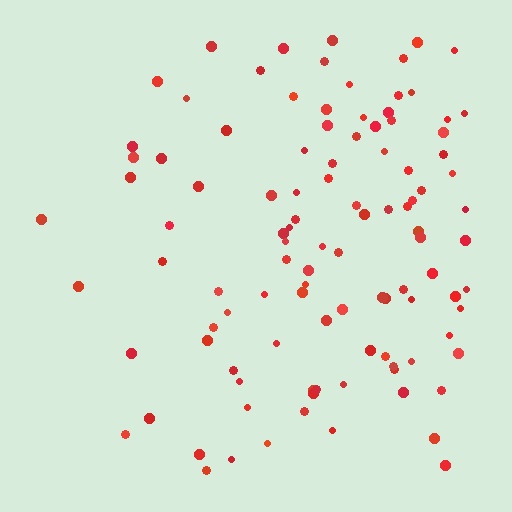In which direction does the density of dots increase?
From left to right, with the right side densest.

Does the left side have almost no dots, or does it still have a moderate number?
Still a moderate number, just noticeably fewer than the right.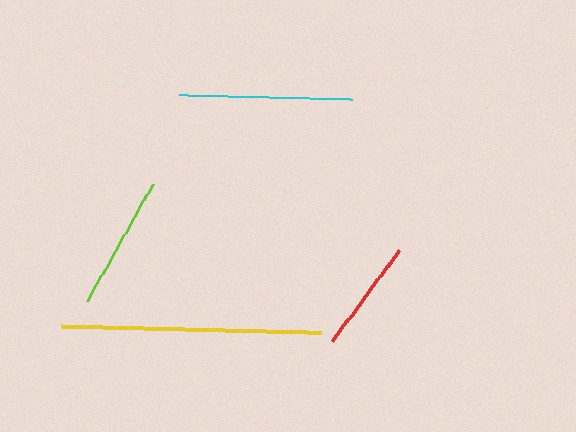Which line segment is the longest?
The yellow line is the longest at approximately 260 pixels.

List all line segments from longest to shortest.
From longest to shortest: yellow, cyan, lime, red.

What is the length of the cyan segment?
The cyan segment is approximately 173 pixels long.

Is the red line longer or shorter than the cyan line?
The cyan line is longer than the red line.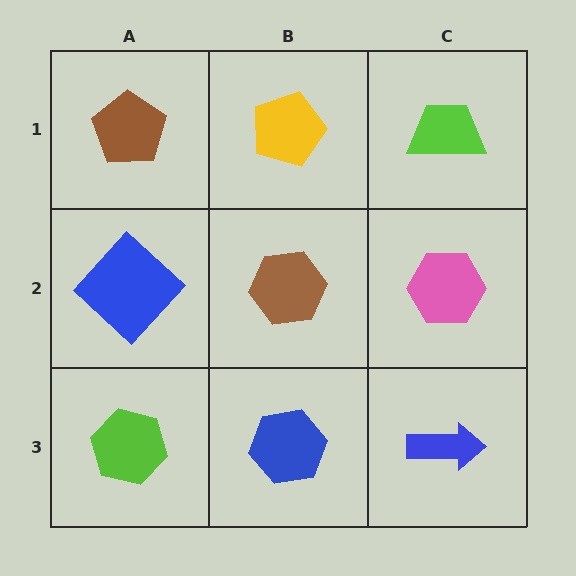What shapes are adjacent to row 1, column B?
A brown hexagon (row 2, column B), a brown pentagon (row 1, column A), a lime trapezoid (row 1, column C).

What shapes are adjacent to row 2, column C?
A lime trapezoid (row 1, column C), a blue arrow (row 3, column C), a brown hexagon (row 2, column B).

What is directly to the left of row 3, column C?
A blue hexagon.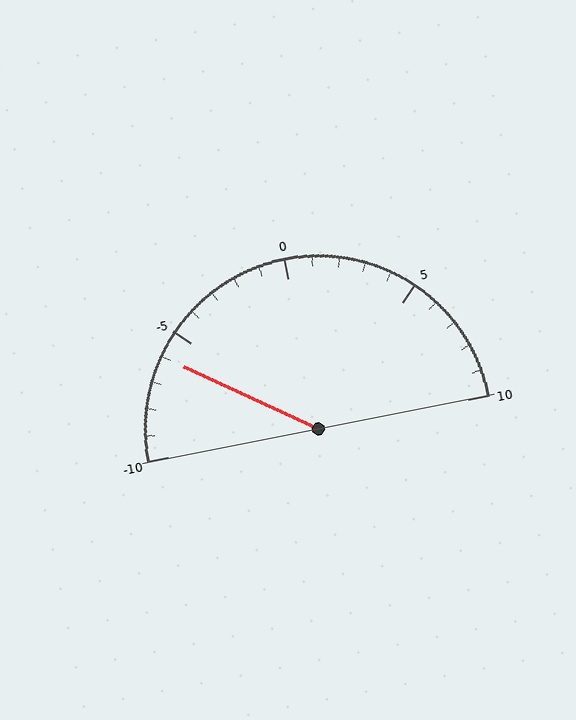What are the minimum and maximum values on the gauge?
The gauge ranges from -10 to 10.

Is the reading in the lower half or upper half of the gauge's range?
The reading is in the lower half of the range (-10 to 10).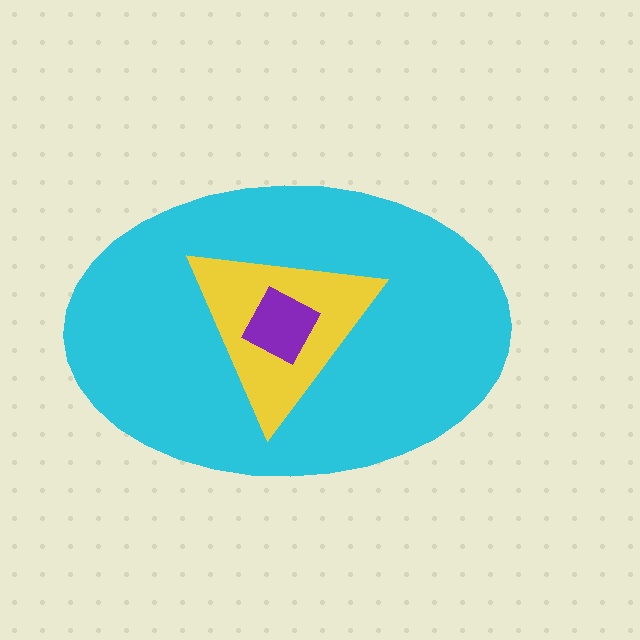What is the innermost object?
The purple square.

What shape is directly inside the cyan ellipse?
The yellow triangle.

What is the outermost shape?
The cyan ellipse.